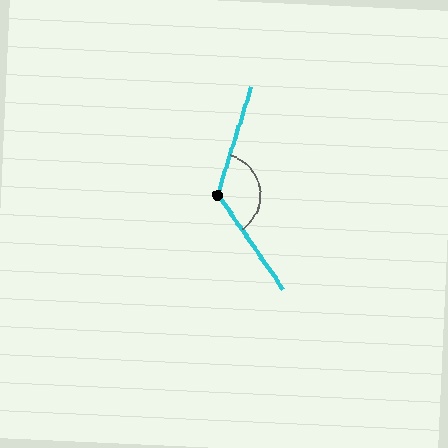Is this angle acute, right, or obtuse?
It is obtuse.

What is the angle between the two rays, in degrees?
Approximately 128 degrees.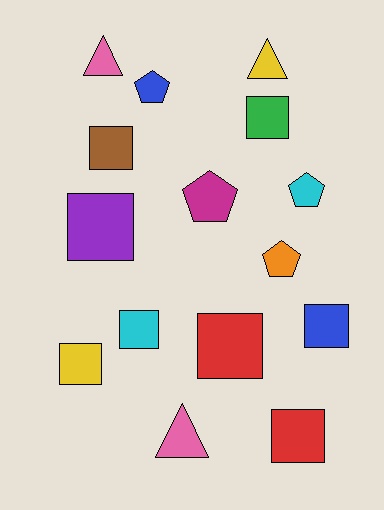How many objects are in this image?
There are 15 objects.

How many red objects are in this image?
There are 2 red objects.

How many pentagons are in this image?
There are 4 pentagons.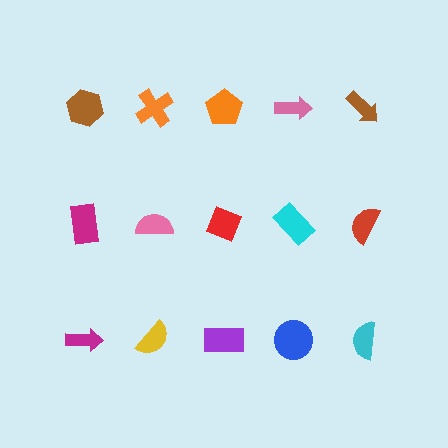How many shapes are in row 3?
5 shapes.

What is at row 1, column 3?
An orange pentagon.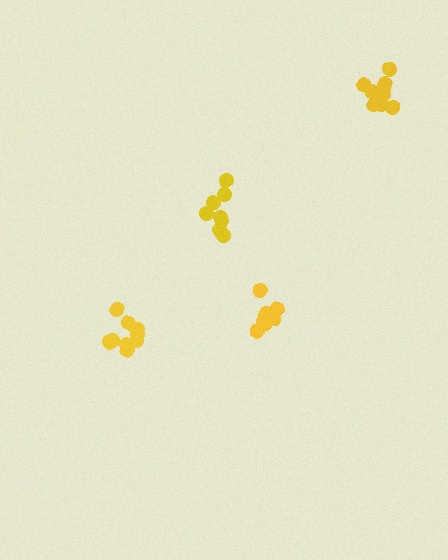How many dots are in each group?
Group 1: 9 dots, Group 2: 9 dots, Group 3: 8 dots, Group 4: 9 dots (35 total).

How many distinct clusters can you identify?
There are 4 distinct clusters.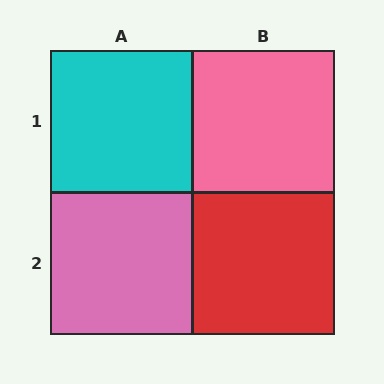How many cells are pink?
2 cells are pink.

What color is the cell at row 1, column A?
Cyan.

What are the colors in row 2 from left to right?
Pink, red.